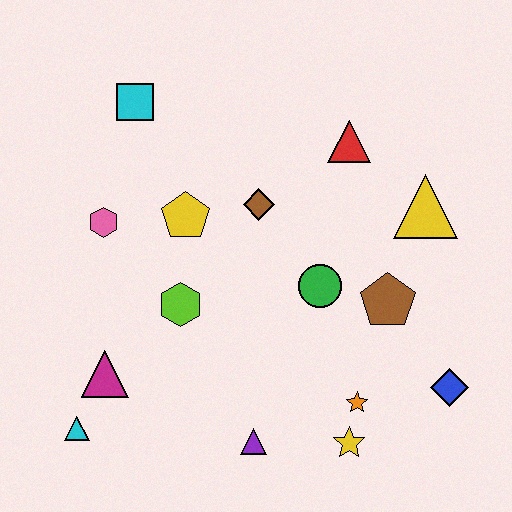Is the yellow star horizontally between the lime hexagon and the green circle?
No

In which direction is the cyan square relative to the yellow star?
The cyan square is above the yellow star.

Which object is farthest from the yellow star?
The cyan square is farthest from the yellow star.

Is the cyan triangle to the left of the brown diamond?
Yes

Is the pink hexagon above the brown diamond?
No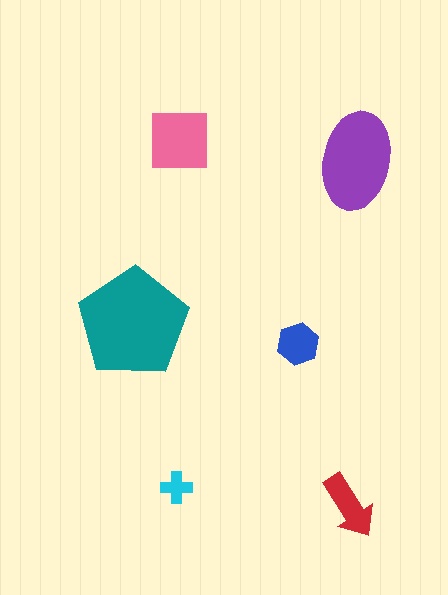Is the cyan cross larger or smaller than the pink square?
Smaller.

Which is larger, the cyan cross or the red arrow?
The red arrow.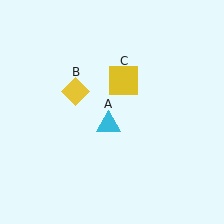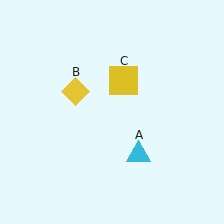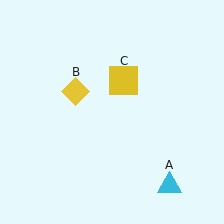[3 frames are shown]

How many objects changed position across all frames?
1 object changed position: cyan triangle (object A).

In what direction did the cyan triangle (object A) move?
The cyan triangle (object A) moved down and to the right.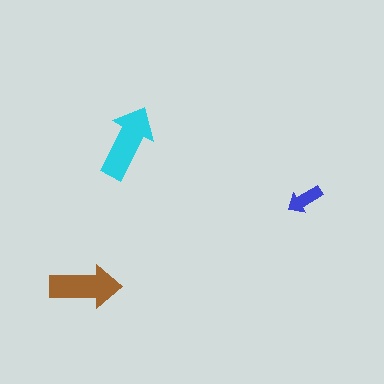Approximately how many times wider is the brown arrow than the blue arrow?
About 2 times wider.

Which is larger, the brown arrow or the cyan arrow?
The cyan one.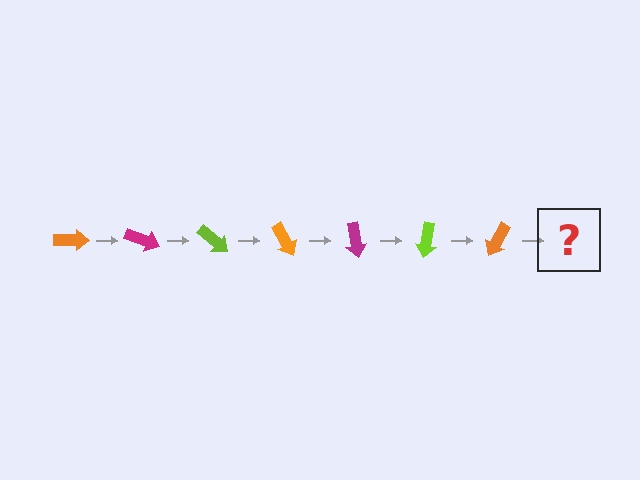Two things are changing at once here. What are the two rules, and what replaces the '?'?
The two rules are that it rotates 20 degrees each step and the color cycles through orange, magenta, and lime. The '?' should be a magenta arrow, rotated 140 degrees from the start.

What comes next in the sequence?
The next element should be a magenta arrow, rotated 140 degrees from the start.